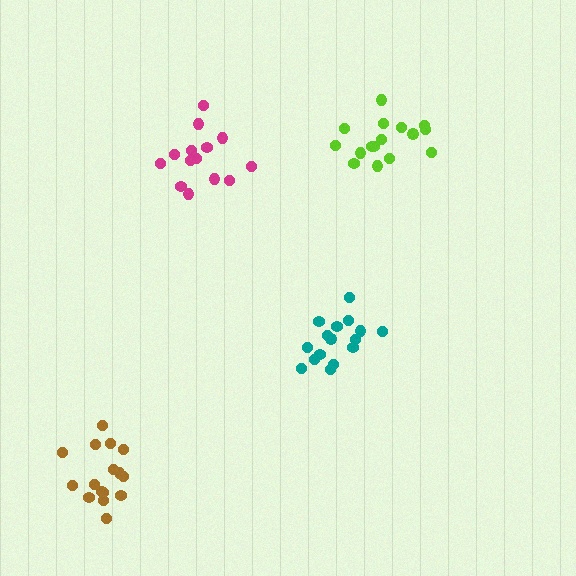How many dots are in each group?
Group 1: 16 dots, Group 2: 14 dots, Group 3: 16 dots, Group 4: 16 dots (62 total).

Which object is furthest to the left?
The brown cluster is leftmost.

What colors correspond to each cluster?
The clusters are colored: lime, magenta, teal, brown.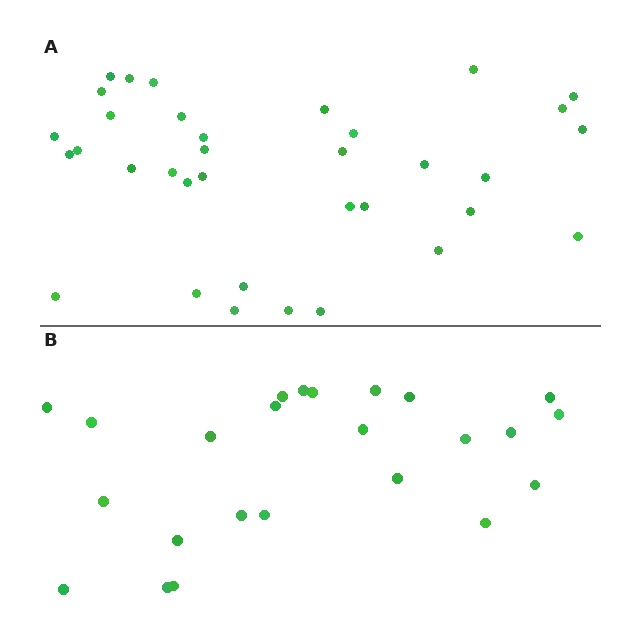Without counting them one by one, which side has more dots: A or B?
Region A (the top region) has more dots.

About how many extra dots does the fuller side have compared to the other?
Region A has roughly 12 or so more dots than region B.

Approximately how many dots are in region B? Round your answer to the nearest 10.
About 20 dots. (The exact count is 24, which rounds to 20.)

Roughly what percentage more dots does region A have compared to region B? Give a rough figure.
About 45% more.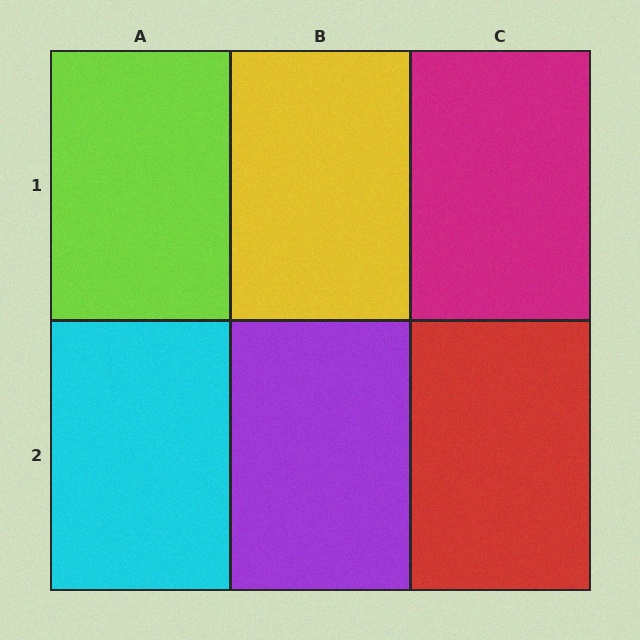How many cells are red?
1 cell is red.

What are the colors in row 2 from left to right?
Cyan, purple, red.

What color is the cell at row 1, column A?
Lime.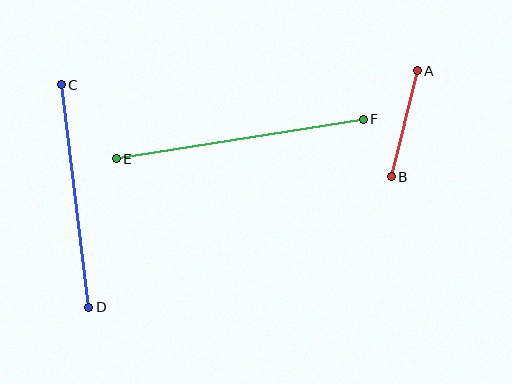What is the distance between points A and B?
The distance is approximately 109 pixels.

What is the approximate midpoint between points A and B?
The midpoint is at approximately (404, 124) pixels.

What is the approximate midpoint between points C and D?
The midpoint is at approximately (75, 196) pixels.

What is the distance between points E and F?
The distance is approximately 250 pixels.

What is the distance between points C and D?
The distance is approximately 224 pixels.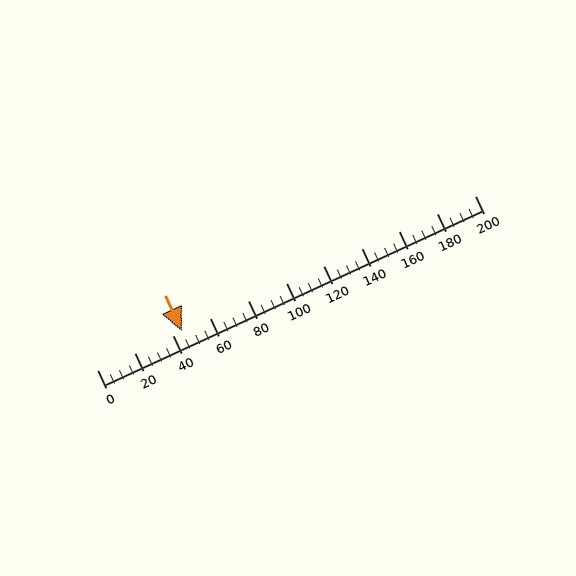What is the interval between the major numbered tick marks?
The major tick marks are spaced 20 units apart.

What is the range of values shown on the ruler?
The ruler shows values from 0 to 200.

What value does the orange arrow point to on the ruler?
The orange arrow points to approximately 45.